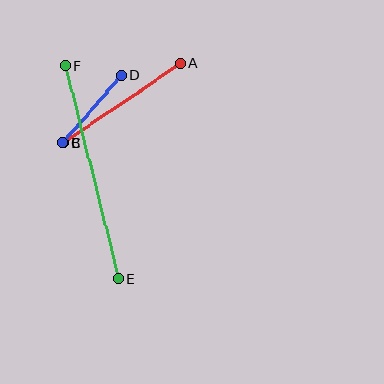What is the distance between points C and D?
The distance is approximately 89 pixels.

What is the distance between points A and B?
The distance is approximately 141 pixels.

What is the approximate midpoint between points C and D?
The midpoint is at approximately (92, 109) pixels.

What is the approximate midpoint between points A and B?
The midpoint is at approximately (122, 103) pixels.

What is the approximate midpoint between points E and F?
The midpoint is at approximately (92, 172) pixels.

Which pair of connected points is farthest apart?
Points E and F are farthest apart.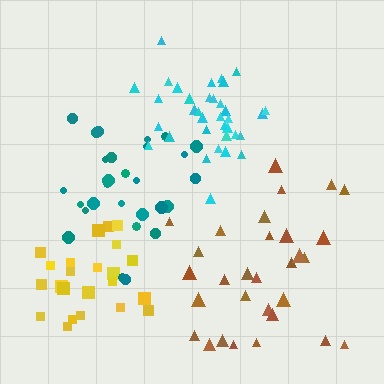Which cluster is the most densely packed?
Cyan.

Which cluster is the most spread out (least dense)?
Brown.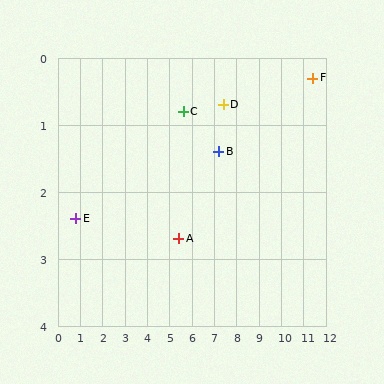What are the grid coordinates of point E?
Point E is at approximately (0.8, 2.4).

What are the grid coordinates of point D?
Point D is at approximately (7.4, 0.7).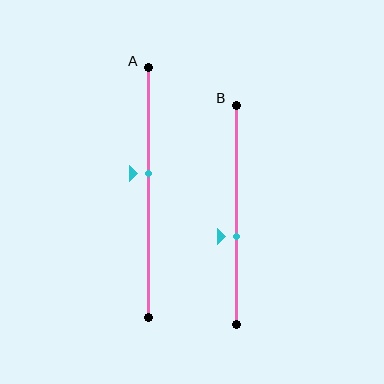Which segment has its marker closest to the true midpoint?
Segment A has its marker closest to the true midpoint.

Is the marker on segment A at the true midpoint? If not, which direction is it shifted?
No, the marker on segment A is shifted upward by about 8% of the segment length.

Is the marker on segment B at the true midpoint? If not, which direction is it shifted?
No, the marker on segment B is shifted downward by about 10% of the segment length.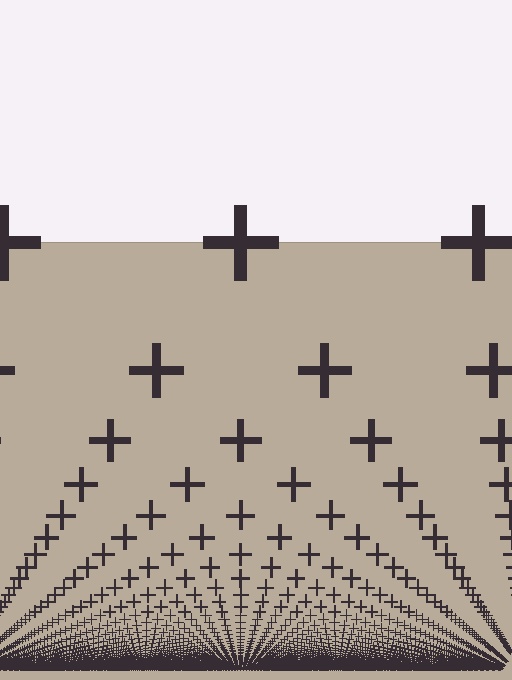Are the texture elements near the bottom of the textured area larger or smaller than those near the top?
Smaller. The gradient is inverted — elements near the bottom are smaller and denser.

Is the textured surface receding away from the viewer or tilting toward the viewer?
The surface appears to tilt toward the viewer. Texture elements get larger and sparser toward the top.